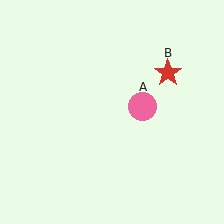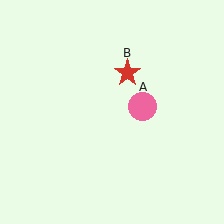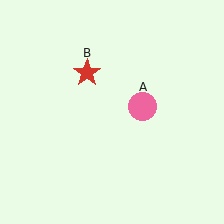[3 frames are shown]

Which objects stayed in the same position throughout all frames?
Pink circle (object A) remained stationary.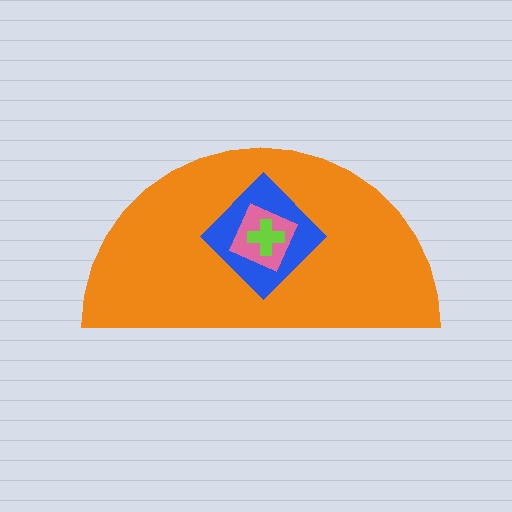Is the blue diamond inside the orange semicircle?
Yes.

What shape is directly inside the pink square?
The lime cross.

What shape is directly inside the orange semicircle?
The blue diamond.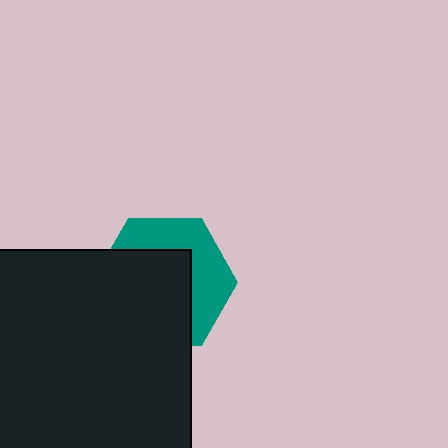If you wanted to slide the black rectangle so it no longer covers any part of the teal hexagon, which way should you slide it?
Slide it toward the lower-left — that is the most direct way to separate the two shapes.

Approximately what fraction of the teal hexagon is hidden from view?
Roughly 58% of the teal hexagon is hidden behind the black rectangle.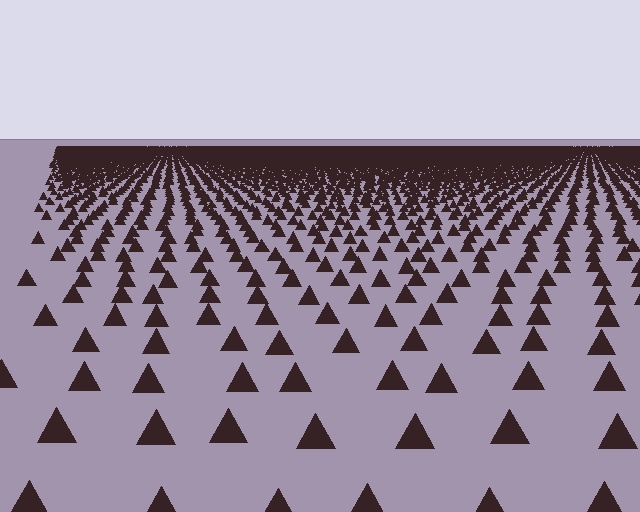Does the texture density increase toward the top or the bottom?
Density increases toward the top.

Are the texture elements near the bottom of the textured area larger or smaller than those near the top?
Larger. Near the bottom, elements are closer to the viewer and appear at a bigger on-screen size.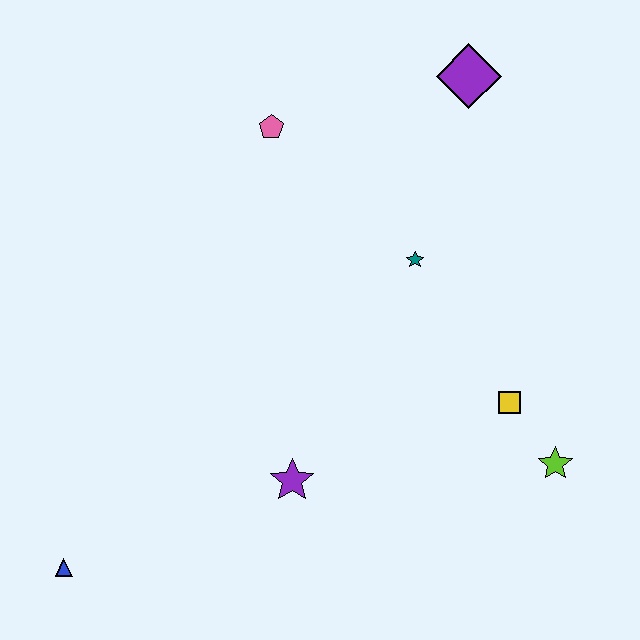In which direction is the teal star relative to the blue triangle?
The teal star is to the right of the blue triangle.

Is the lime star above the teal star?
No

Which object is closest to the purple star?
The yellow square is closest to the purple star.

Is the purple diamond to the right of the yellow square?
No